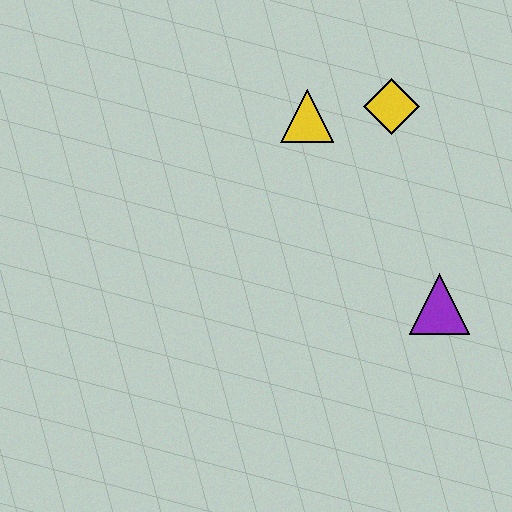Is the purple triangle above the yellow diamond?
No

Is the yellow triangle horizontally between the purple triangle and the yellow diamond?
No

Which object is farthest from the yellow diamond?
The purple triangle is farthest from the yellow diamond.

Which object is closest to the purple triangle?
The yellow diamond is closest to the purple triangle.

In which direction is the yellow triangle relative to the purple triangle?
The yellow triangle is above the purple triangle.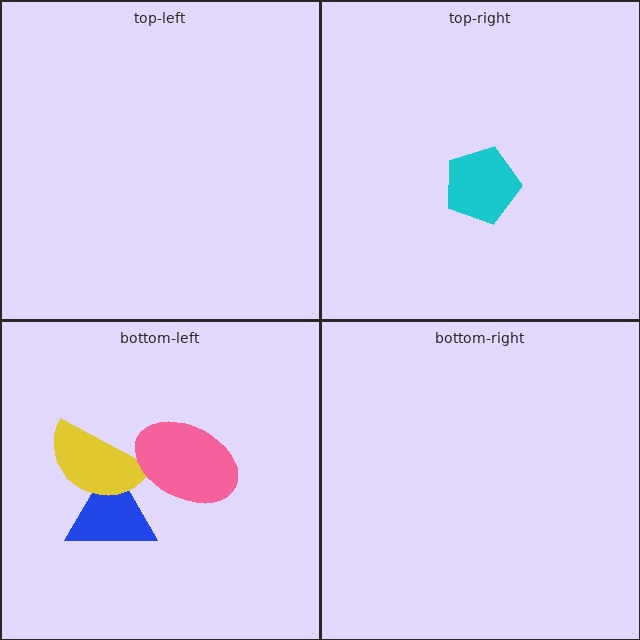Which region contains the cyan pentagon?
The top-right region.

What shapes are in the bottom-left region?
The blue triangle, the yellow semicircle, the pink ellipse.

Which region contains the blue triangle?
The bottom-left region.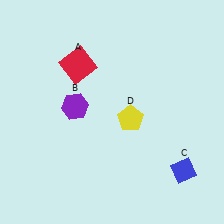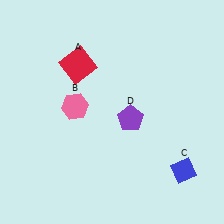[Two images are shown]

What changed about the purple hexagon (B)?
In Image 1, B is purple. In Image 2, it changed to pink.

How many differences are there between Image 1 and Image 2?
There are 2 differences between the two images.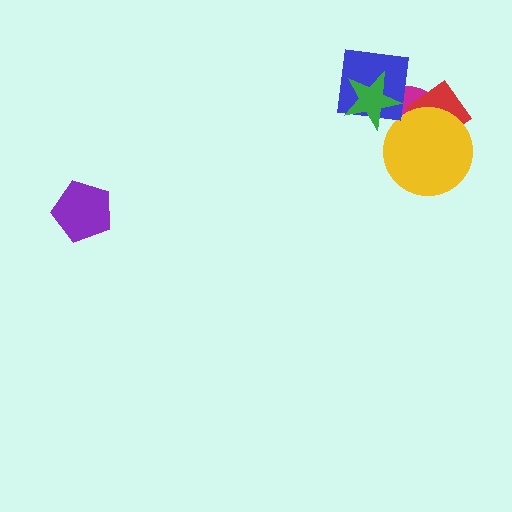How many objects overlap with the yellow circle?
2 objects overlap with the yellow circle.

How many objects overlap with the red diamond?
2 objects overlap with the red diamond.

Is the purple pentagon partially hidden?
No, no other shape covers it.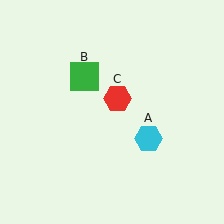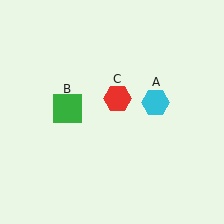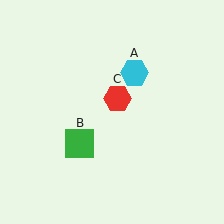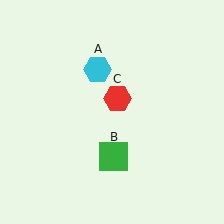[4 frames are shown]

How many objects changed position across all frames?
2 objects changed position: cyan hexagon (object A), green square (object B).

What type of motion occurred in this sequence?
The cyan hexagon (object A), green square (object B) rotated counterclockwise around the center of the scene.